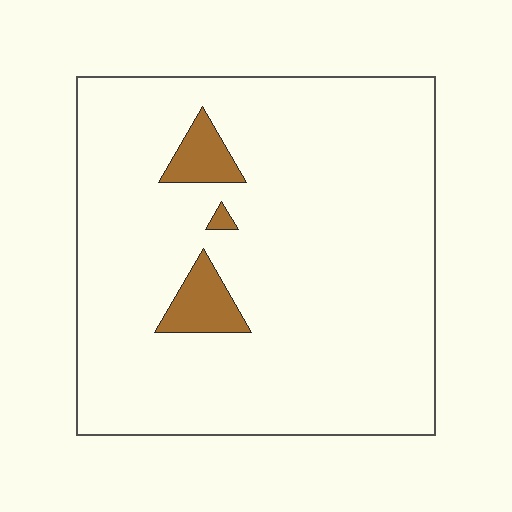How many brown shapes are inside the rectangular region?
3.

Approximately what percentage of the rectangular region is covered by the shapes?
Approximately 5%.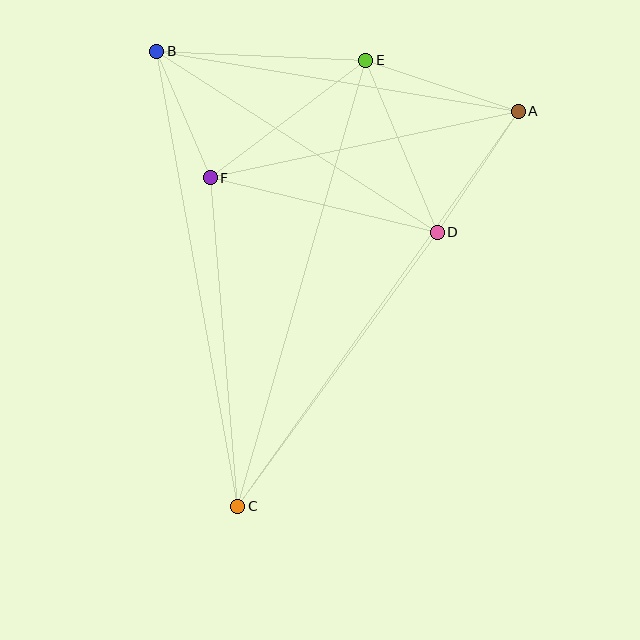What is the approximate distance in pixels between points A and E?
The distance between A and E is approximately 161 pixels.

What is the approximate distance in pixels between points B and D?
The distance between B and D is approximately 333 pixels.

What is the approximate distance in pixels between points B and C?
The distance between B and C is approximately 462 pixels.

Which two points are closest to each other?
Points B and F are closest to each other.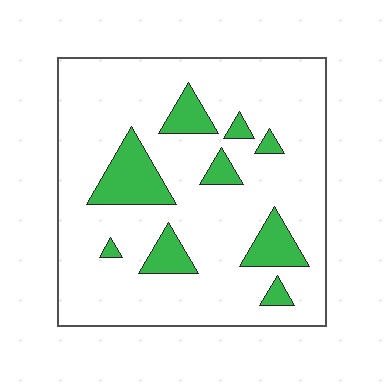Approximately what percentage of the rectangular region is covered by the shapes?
Approximately 15%.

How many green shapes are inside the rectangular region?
9.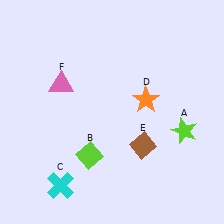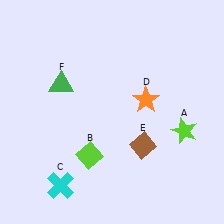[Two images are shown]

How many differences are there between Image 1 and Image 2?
There is 1 difference between the two images.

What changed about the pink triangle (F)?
In Image 1, F is pink. In Image 2, it changed to green.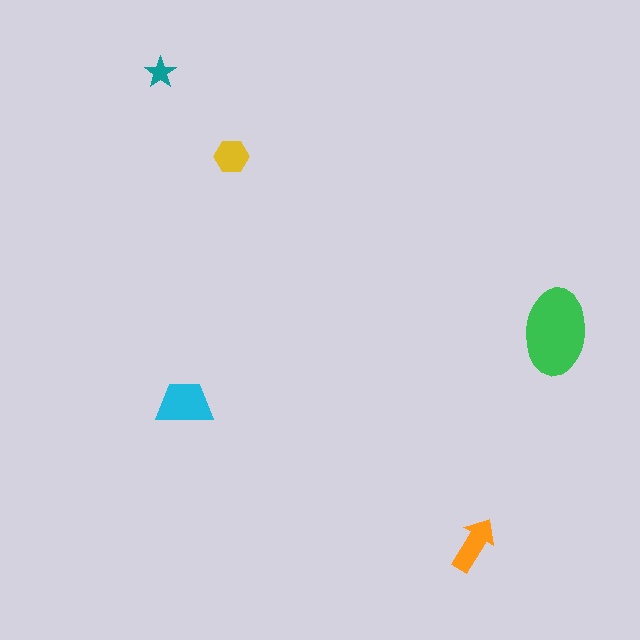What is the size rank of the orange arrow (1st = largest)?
3rd.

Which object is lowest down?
The orange arrow is bottommost.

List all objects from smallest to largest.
The teal star, the yellow hexagon, the orange arrow, the cyan trapezoid, the green ellipse.